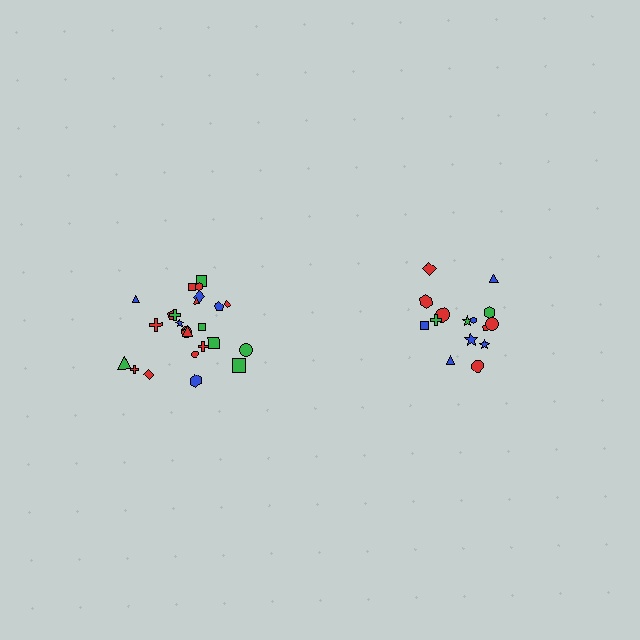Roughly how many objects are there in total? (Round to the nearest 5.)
Roughly 40 objects in total.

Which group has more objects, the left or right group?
The left group.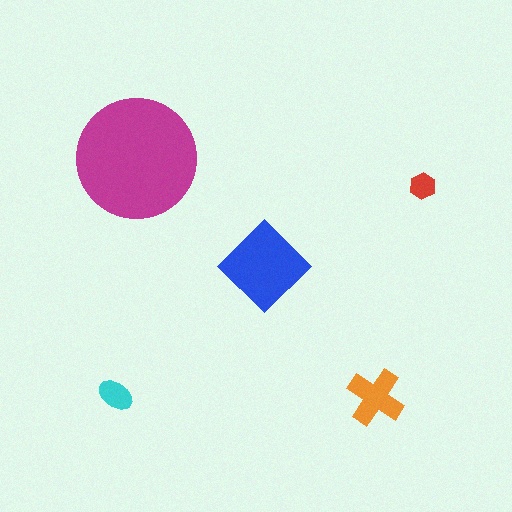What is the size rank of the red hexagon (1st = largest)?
5th.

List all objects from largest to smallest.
The magenta circle, the blue diamond, the orange cross, the cyan ellipse, the red hexagon.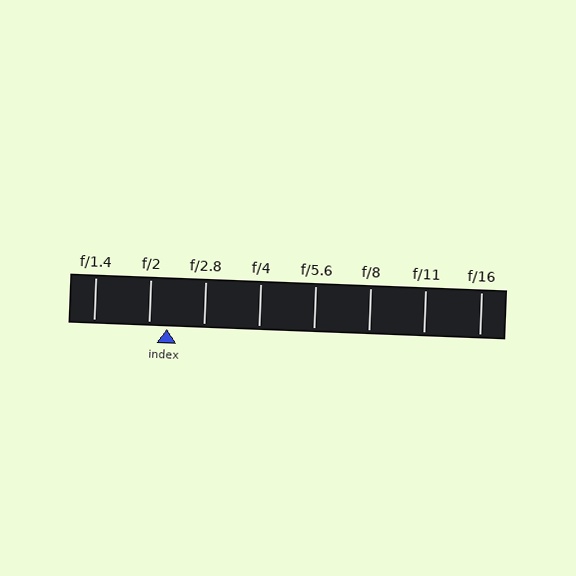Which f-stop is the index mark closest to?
The index mark is closest to f/2.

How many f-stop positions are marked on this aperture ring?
There are 8 f-stop positions marked.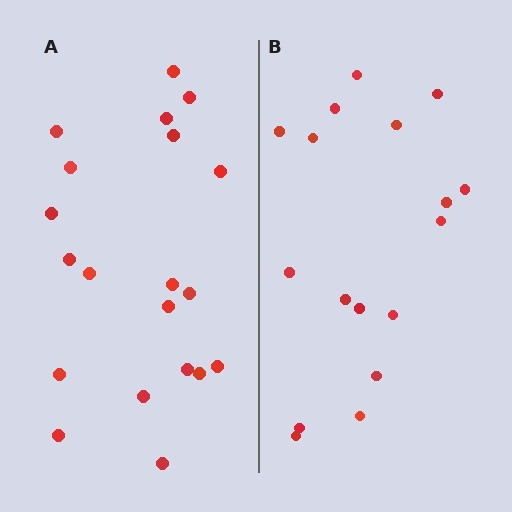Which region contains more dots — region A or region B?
Region A (the left region) has more dots.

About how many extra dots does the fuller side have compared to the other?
Region A has just a few more — roughly 2 or 3 more dots than region B.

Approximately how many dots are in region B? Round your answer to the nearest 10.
About 20 dots. (The exact count is 17, which rounds to 20.)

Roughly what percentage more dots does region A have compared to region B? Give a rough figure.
About 20% more.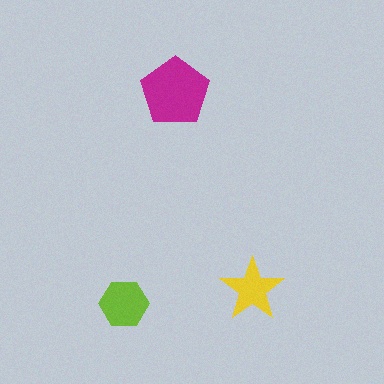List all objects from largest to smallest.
The magenta pentagon, the lime hexagon, the yellow star.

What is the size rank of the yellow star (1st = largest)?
3rd.